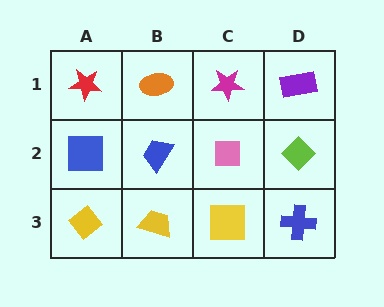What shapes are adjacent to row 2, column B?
An orange ellipse (row 1, column B), a yellow trapezoid (row 3, column B), a blue square (row 2, column A), a pink square (row 2, column C).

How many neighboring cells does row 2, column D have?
3.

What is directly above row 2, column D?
A purple rectangle.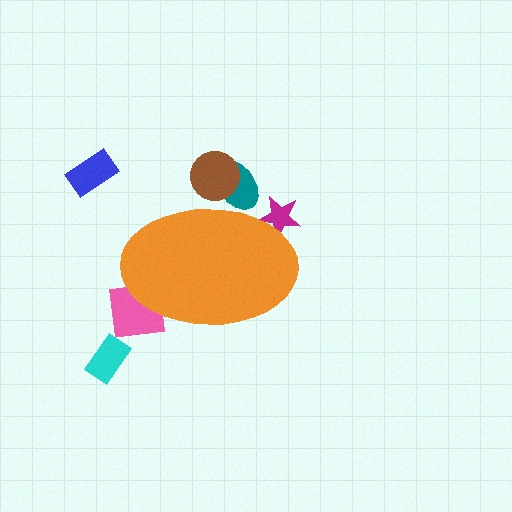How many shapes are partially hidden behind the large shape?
4 shapes are partially hidden.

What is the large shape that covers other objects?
An orange ellipse.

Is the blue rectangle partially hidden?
No, the blue rectangle is fully visible.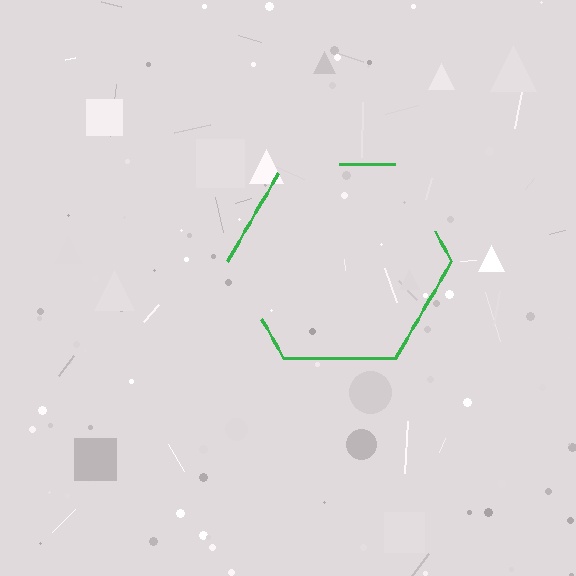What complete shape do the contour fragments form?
The contour fragments form a hexagon.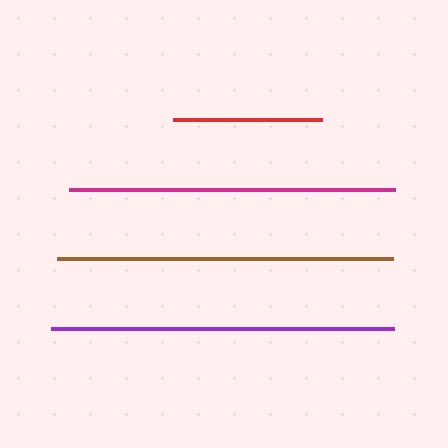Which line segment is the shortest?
The red line is the shortest at approximately 149 pixels.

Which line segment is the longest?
The purple line is the longest at approximately 343 pixels.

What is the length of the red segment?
The red segment is approximately 149 pixels long.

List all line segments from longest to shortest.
From longest to shortest: purple, brown, magenta, red.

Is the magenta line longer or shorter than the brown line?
The brown line is longer than the magenta line.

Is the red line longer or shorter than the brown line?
The brown line is longer than the red line.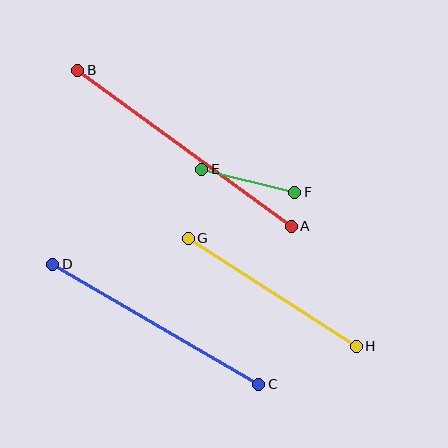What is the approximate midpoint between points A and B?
The midpoint is at approximately (184, 148) pixels.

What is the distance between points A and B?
The distance is approximately 265 pixels.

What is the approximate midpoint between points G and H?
The midpoint is at approximately (272, 292) pixels.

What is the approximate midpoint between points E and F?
The midpoint is at approximately (248, 181) pixels.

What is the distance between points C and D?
The distance is approximately 239 pixels.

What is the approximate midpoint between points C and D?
The midpoint is at approximately (156, 324) pixels.